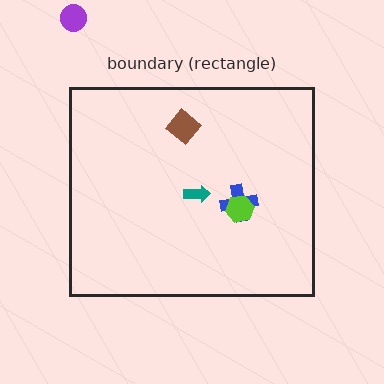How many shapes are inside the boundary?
4 inside, 1 outside.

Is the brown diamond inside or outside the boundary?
Inside.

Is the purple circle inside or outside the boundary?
Outside.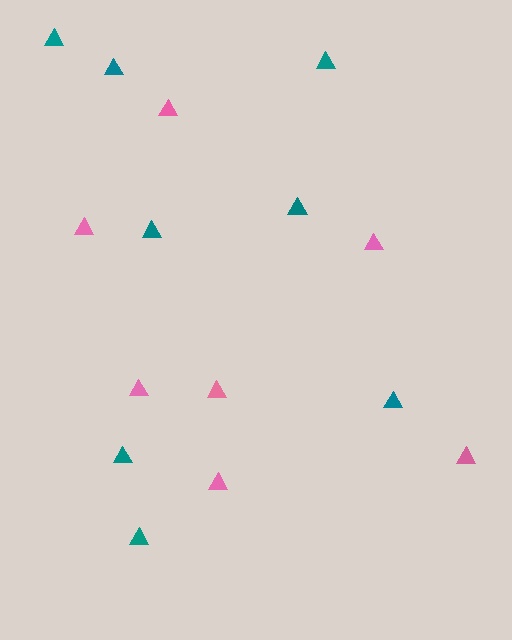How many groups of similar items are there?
There are 2 groups: one group of pink triangles (7) and one group of teal triangles (8).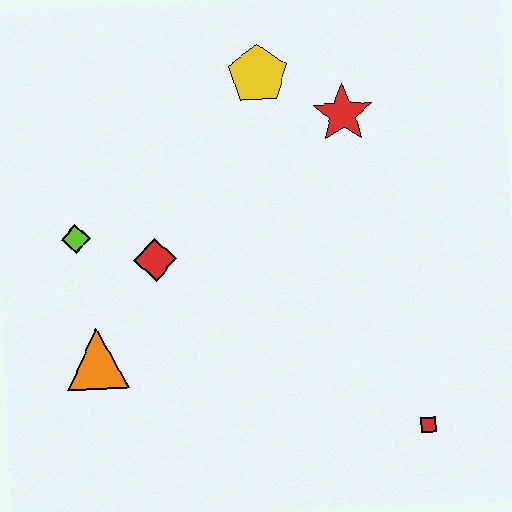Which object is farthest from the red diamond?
The red square is farthest from the red diamond.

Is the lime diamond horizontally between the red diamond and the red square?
No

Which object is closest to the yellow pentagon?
The red star is closest to the yellow pentagon.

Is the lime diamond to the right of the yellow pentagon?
No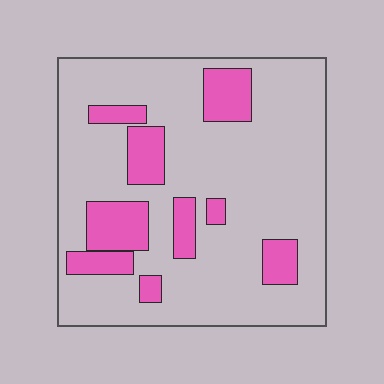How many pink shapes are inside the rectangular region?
9.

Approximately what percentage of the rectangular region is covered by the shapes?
Approximately 20%.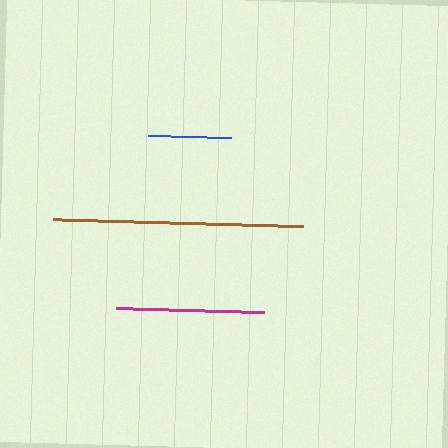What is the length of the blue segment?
The blue segment is approximately 83 pixels long.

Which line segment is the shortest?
The blue line is the shortest at approximately 83 pixels.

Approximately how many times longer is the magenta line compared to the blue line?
The magenta line is approximately 1.8 times the length of the blue line.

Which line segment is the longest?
The brown line is the longest at approximately 250 pixels.